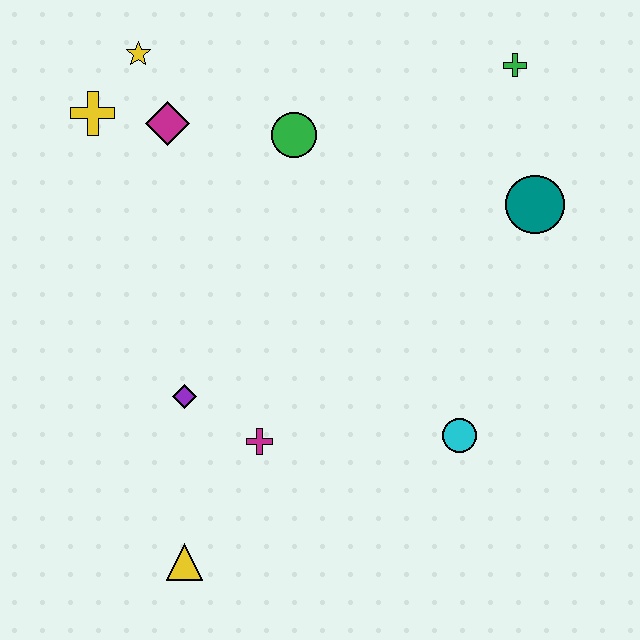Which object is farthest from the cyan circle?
The yellow star is farthest from the cyan circle.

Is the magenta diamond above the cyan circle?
Yes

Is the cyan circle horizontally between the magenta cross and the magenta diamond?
No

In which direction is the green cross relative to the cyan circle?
The green cross is above the cyan circle.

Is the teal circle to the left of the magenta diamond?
No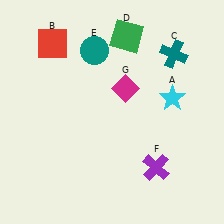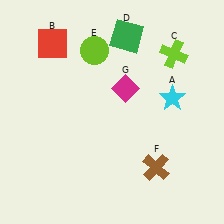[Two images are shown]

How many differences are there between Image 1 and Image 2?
There are 3 differences between the two images.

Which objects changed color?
C changed from teal to lime. E changed from teal to lime. F changed from purple to brown.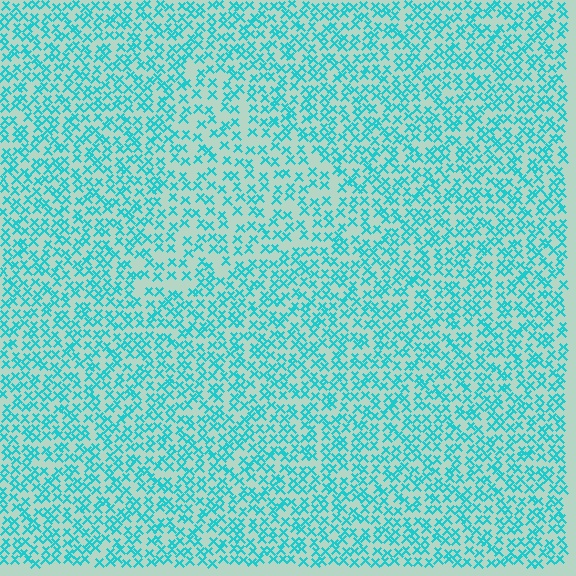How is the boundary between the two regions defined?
The boundary is defined by a change in element density (approximately 1.6x ratio). All elements are the same color, size, and shape.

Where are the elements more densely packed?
The elements are more densely packed outside the triangle boundary.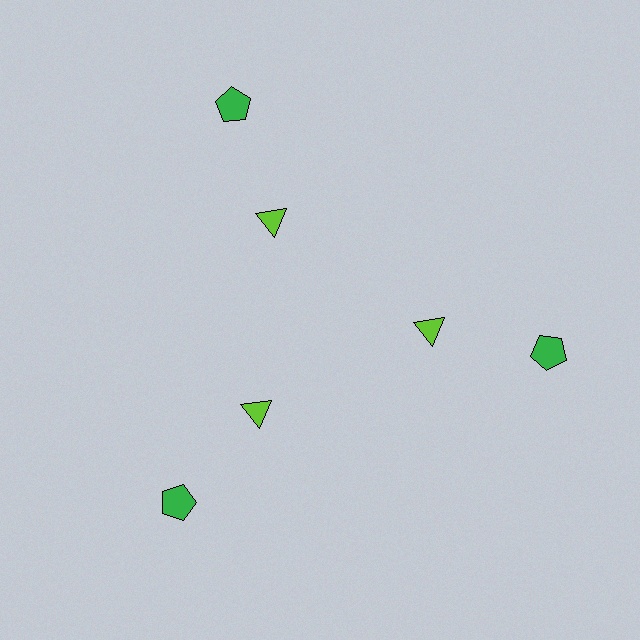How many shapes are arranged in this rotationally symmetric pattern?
There are 6 shapes, arranged in 3 groups of 2.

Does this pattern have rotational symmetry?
Yes, this pattern has 3-fold rotational symmetry. It looks the same after rotating 120 degrees around the center.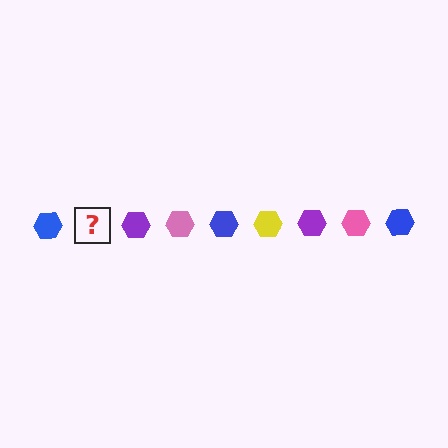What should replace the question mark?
The question mark should be replaced with a yellow hexagon.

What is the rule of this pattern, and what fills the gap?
The rule is that the pattern cycles through blue, yellow, purple, pink hexagons. The gap should be filled with a yellow hexagon.